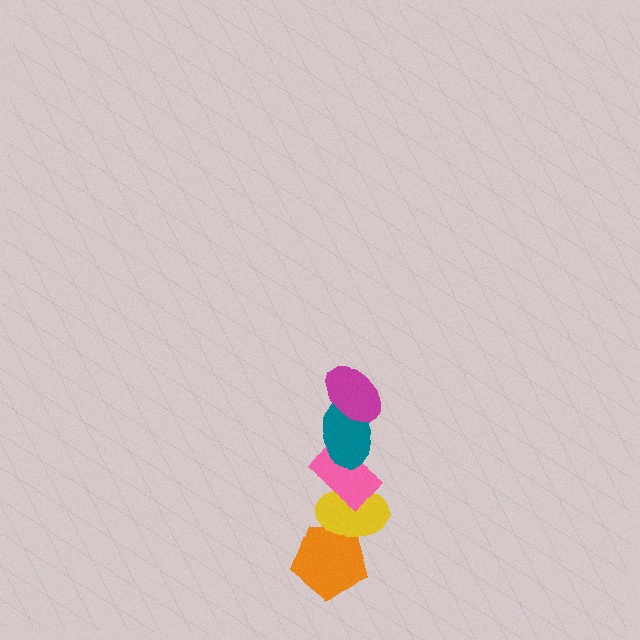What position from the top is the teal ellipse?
The teal ellipse is 2nd from the top.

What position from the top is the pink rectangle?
The pink rectangle is 3rd from the top.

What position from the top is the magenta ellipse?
The magenta ellipse is 1st from the top.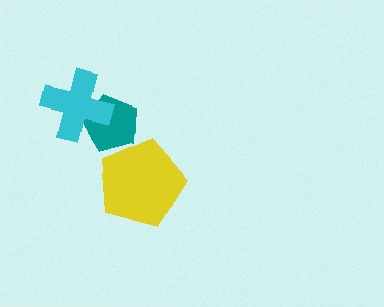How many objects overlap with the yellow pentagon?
1 object overlaps with the yellow pentagon.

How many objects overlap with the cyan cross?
1 object overlaps with the cyan cross.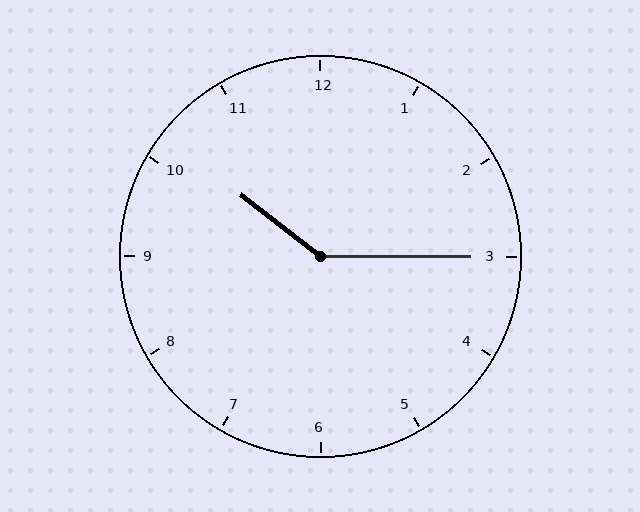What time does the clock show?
10:15.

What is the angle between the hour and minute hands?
Approximately 142 degrees.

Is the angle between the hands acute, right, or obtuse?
It is obtuse.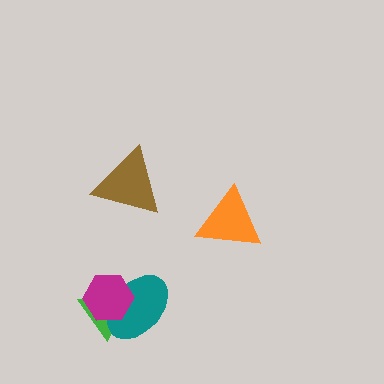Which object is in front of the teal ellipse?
The magenta hexagon is in front of the teal ellipse.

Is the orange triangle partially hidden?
No, no other shape covers it.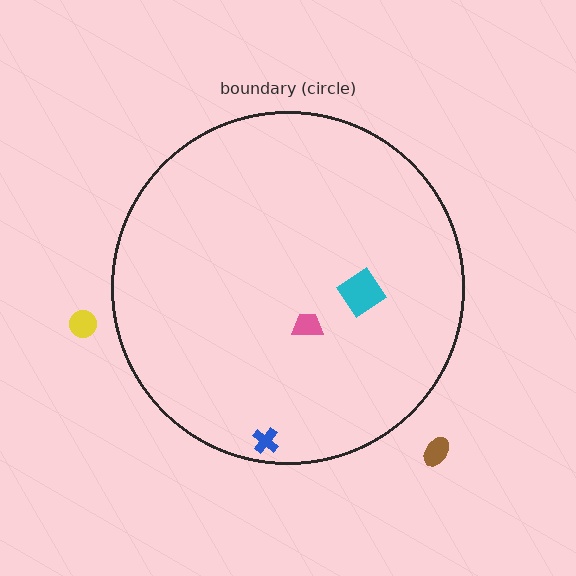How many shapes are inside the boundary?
3 inside, 2 outside.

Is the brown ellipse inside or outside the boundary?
Outside.